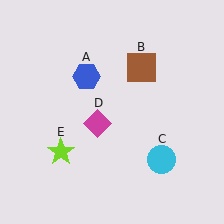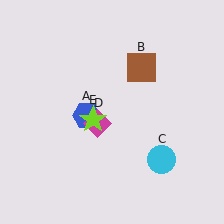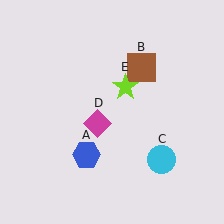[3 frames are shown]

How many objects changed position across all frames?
2 objects changed position: blue hexagon (object A), lime star (object E).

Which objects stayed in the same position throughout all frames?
Brown square (object B) and cyan circle (object C) and magenta diamond (object D) remained stationary.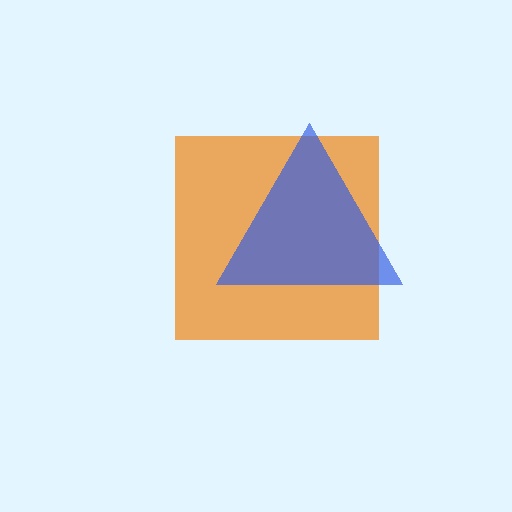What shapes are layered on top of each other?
The layered shapes are: an orange square, a blue triangle.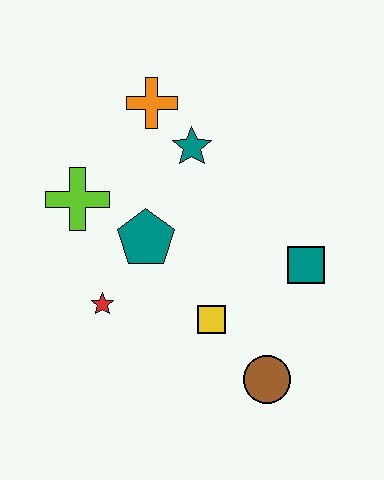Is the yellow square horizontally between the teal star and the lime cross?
No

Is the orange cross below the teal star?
No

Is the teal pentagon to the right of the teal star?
No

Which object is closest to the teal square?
The yellow square is closest to the teal square.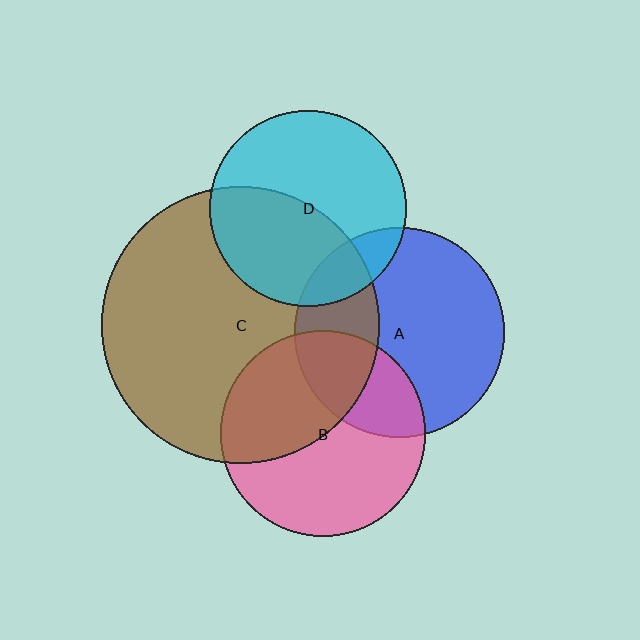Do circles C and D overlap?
Yes.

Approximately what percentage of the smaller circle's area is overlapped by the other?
Approximately 45%.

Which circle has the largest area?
Circle C (brown).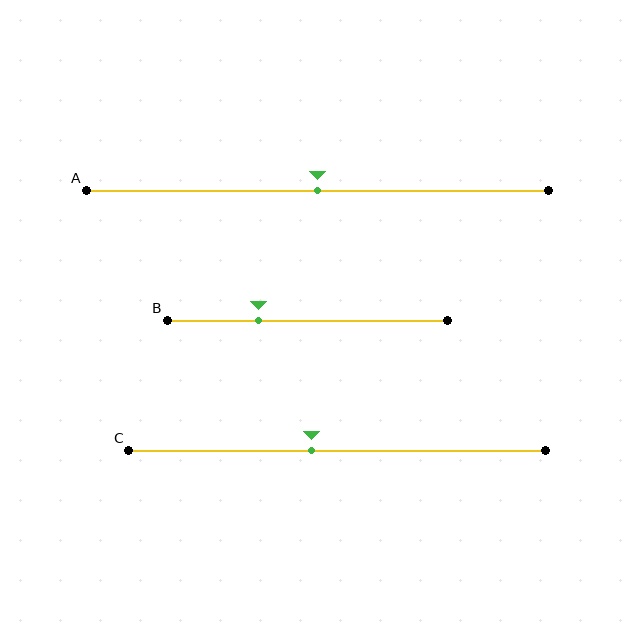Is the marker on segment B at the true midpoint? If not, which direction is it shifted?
No, the marker on segment B is shifted to the left by about 17% of the segment length.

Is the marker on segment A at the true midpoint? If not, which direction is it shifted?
Yes, the marker on segment A is at the true midpoint.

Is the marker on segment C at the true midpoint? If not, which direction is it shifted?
No, the marker on segment C is shifted to the left by about 6% of the segment length.